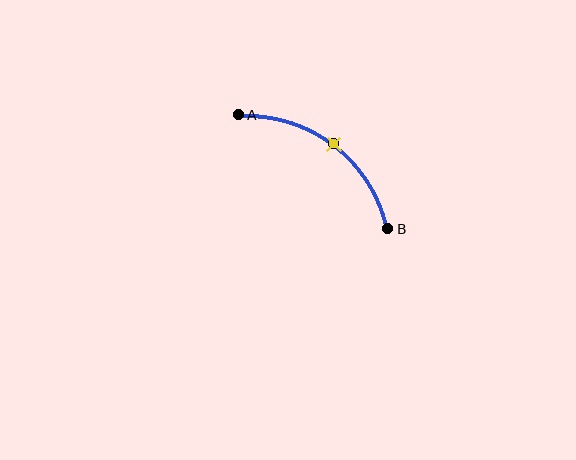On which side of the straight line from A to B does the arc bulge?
The arc bulges above and to the right of the straight line connecting A and B.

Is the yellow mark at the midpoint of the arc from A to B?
Yes. The yellow mark lies on the arc at equal arc-length from both A and B — it is the arc midpoint.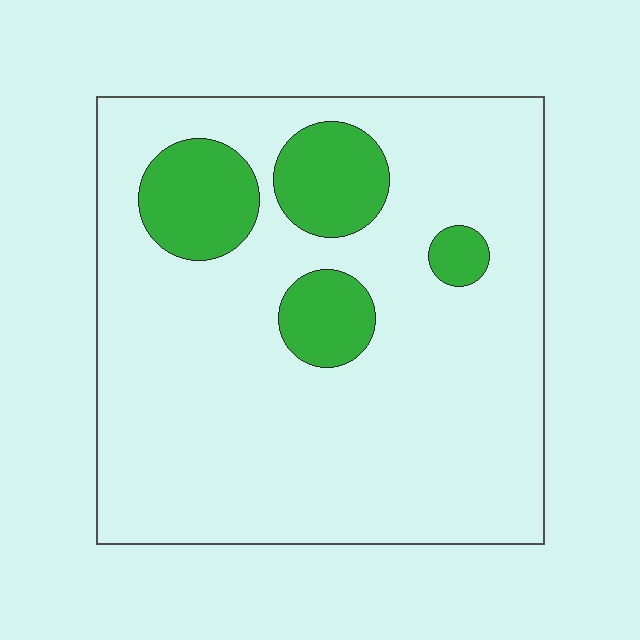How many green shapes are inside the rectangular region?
4.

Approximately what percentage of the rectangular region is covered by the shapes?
Approximately 15%.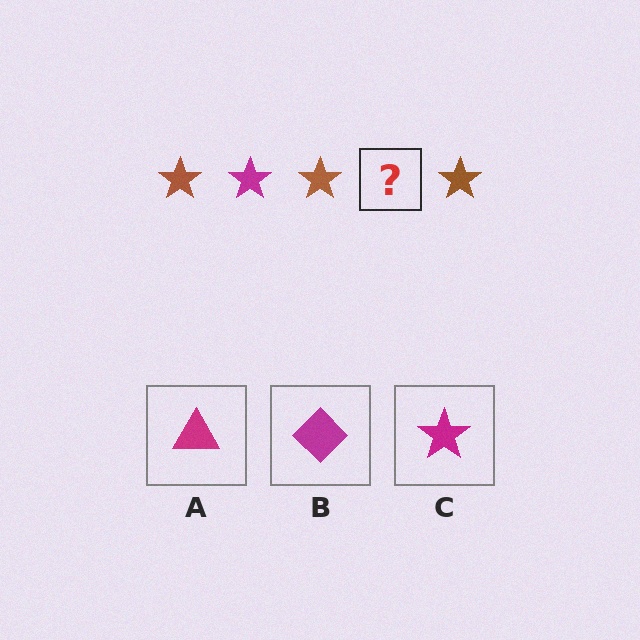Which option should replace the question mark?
Option C.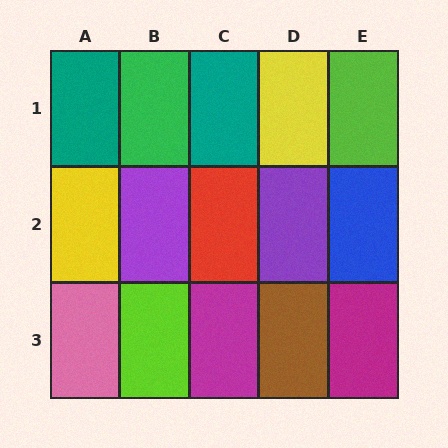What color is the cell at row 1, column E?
Lime.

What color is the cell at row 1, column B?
Green.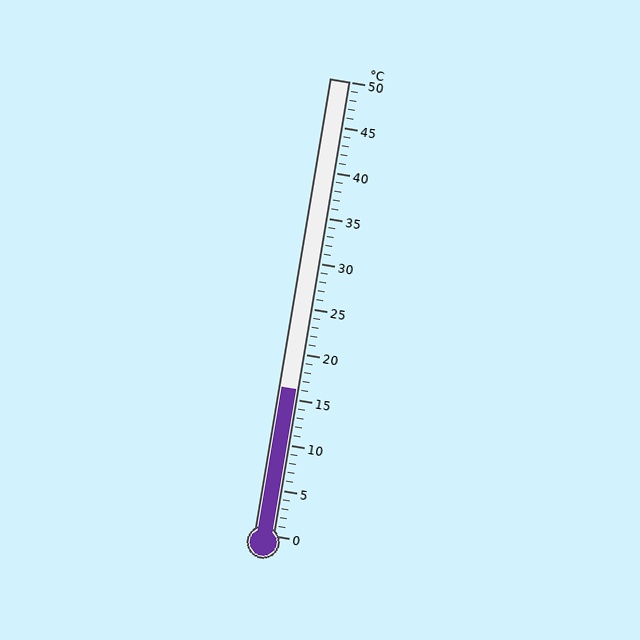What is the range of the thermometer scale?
The thermometer scale ranges from 0°C to 50°C.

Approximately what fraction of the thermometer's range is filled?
The thermometer is filled to approximately 30% of its range.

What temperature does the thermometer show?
The thermometer shows approximately 16°C.